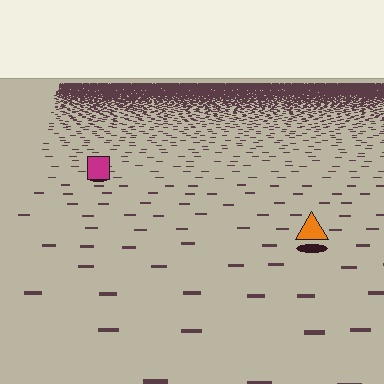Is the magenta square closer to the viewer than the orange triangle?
No. The orange triangle is closer — you can tell from the texture gradient: the ground texture is coarser near it.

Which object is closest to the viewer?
The orange triangle is closest. The texture marks near it are larger and more spread out.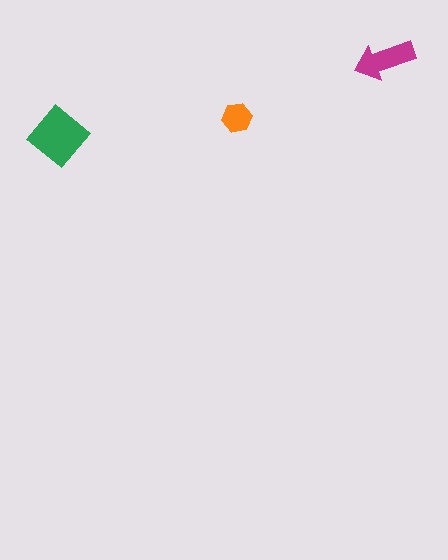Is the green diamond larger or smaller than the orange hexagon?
Larger.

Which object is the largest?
The green diamond.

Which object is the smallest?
The orange hexagon.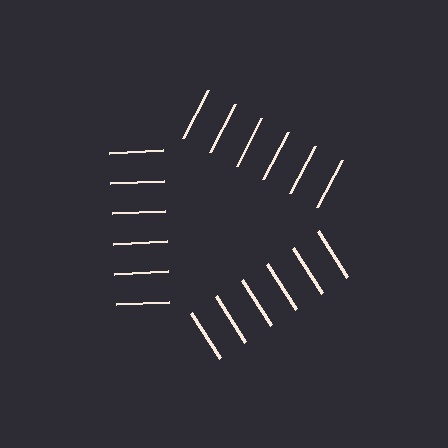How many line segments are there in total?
18 — 6 along each of the 3 edges.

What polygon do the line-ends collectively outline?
An illusory triangle — the line segments terminate on its edges but no continuous stroke is drawn.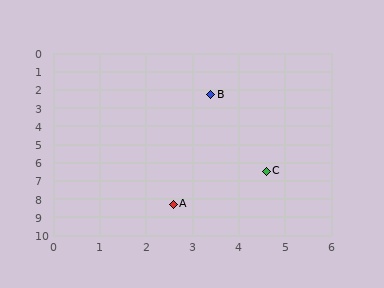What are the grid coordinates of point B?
Point B is at approximately (3.4, 2.3).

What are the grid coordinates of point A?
Point A is at approximately (2.6, 8.3).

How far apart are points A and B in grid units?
Points A and B are about 6.1 grid units apart.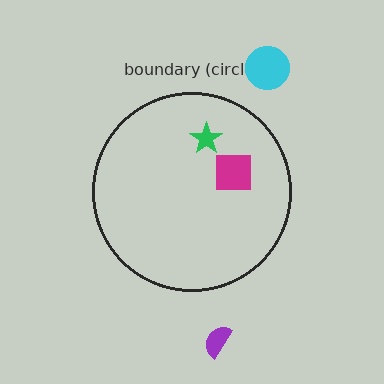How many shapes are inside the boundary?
2 inside, 2 outside.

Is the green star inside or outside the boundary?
Inside.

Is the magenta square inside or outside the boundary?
Inside.